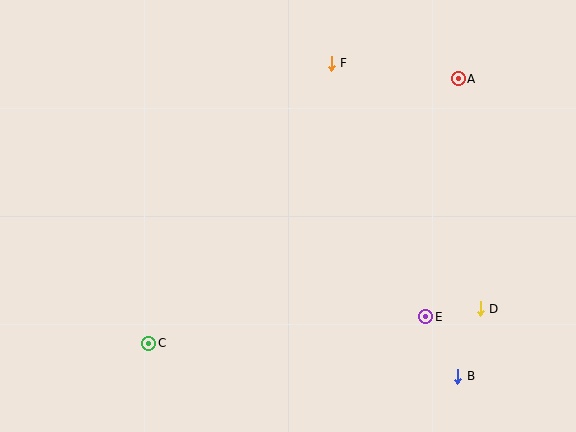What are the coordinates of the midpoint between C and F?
The midpoint between C and F is at (240, 203).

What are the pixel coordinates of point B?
Point B is at (458, 376).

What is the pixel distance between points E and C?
The distance between E and C is 278 pixels.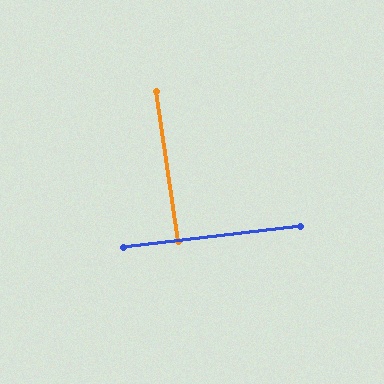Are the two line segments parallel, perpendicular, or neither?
Perpendicular — they meet at approximately 88°.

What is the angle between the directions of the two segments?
Approximately 88 degrees.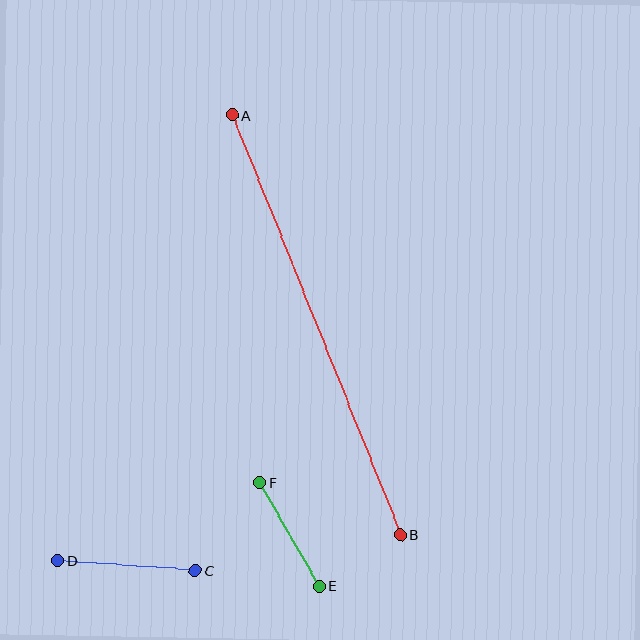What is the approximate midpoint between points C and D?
The midpoint is at approximately (126, 566) pixels.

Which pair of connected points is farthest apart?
Points A and B are farthest apart.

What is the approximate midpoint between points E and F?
The midpoint is at approximately (289, 534) pixels.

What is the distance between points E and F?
The distance is approximately 119 pixels.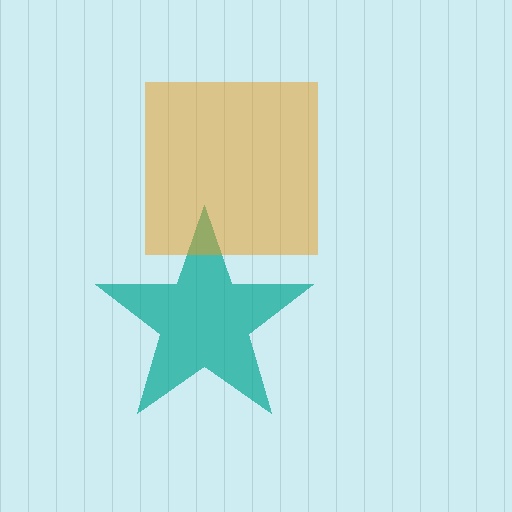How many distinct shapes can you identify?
There are 2 distinct shapes: a teal star, an orange square.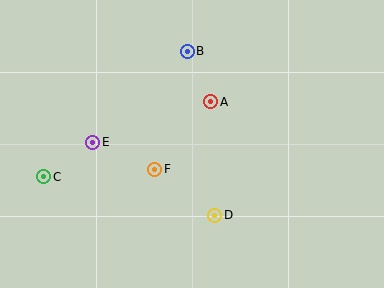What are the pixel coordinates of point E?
Point E is at (93, 142).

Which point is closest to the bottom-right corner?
Point D is closest to the bottom-right corner.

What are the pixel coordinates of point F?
Point F is at (155, 169).